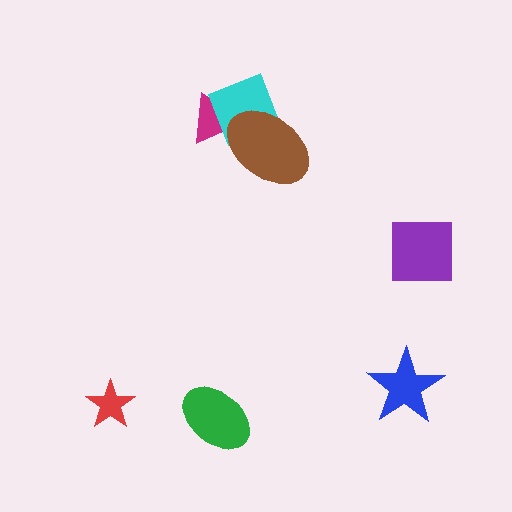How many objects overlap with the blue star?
0 objects overlap with the blue star.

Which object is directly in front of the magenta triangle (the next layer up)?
The cyan diamond is directly in front of the magenta triangle.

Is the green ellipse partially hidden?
No, no other shape covers it.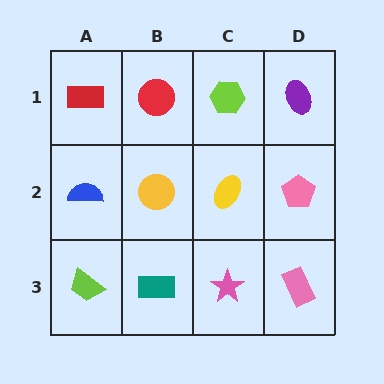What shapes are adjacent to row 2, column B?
A red circle (row 1, column B), a teal rectangle (row 3, column B), a blue semicircle (row 2, column A), a yellow ellipse (row 2, column C).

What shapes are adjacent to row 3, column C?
A yellow ellipse (row 2, column C), a teal rectangle (row 3, column B), a pink rectangle (row 3, column D).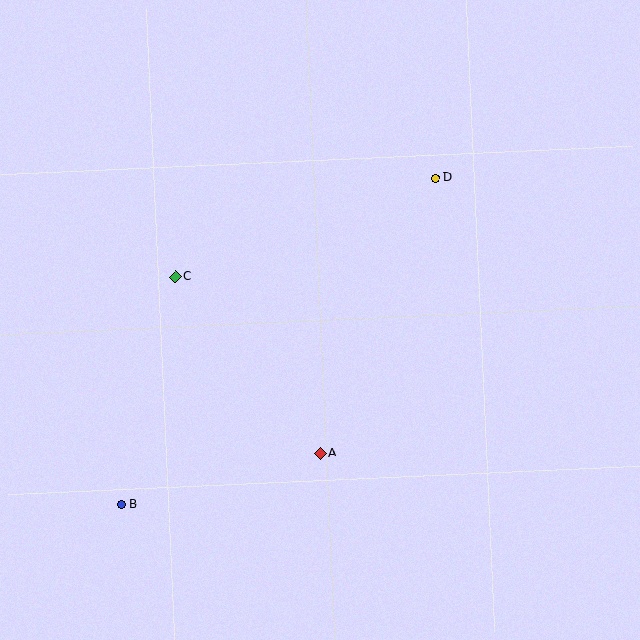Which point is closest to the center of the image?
Point A at (320, 453) is closest to the center.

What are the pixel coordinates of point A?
Point A is at (320, 453).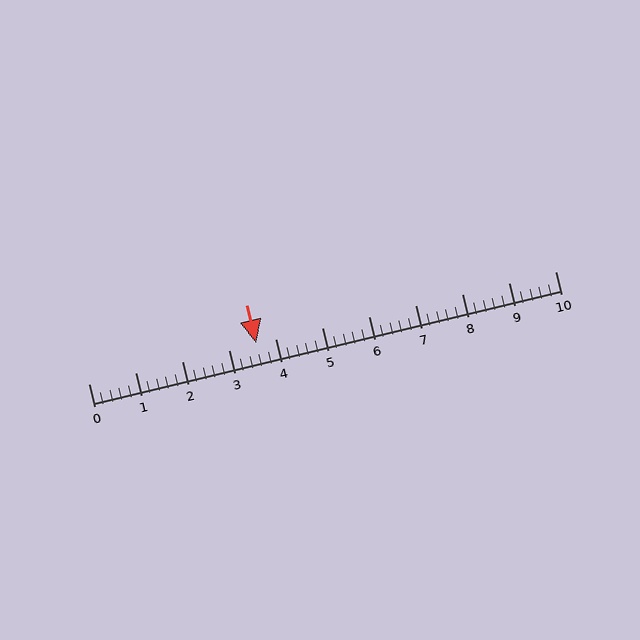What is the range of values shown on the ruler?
The ruler shows values from 0 to 10.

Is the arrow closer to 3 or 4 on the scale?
The arrow is closer to 4.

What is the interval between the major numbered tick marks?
The major tick marks are spaced 1 units apart.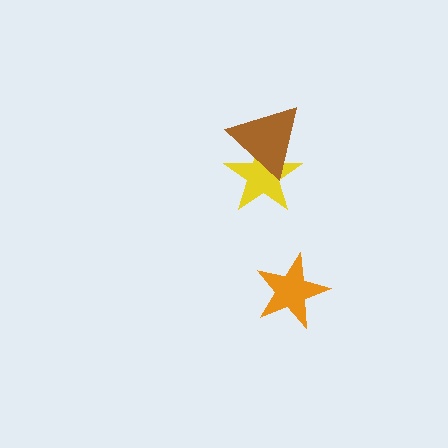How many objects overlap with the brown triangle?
1 object overlaps with the brown triangle.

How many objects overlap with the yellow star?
1 object overlaps with the yellow star.